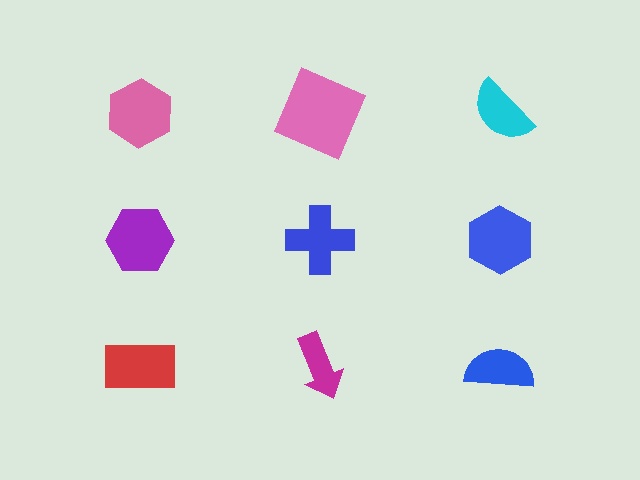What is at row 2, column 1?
A purple hexagon.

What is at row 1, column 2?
A pink square.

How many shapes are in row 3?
3 shapes.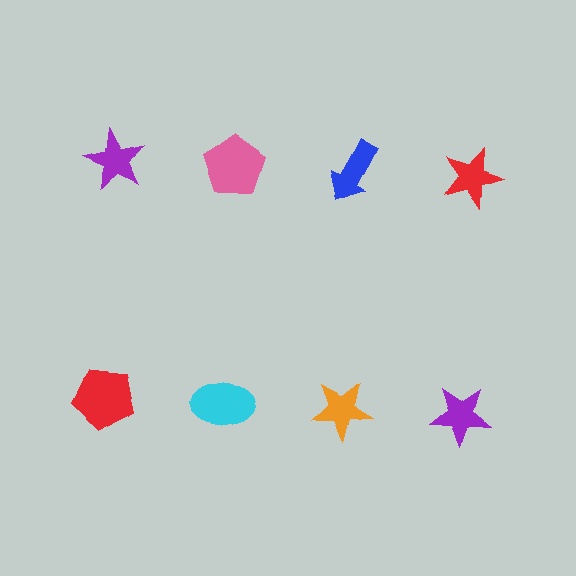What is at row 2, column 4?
A purple star.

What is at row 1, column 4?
A red star.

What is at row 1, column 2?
A pink pentagon.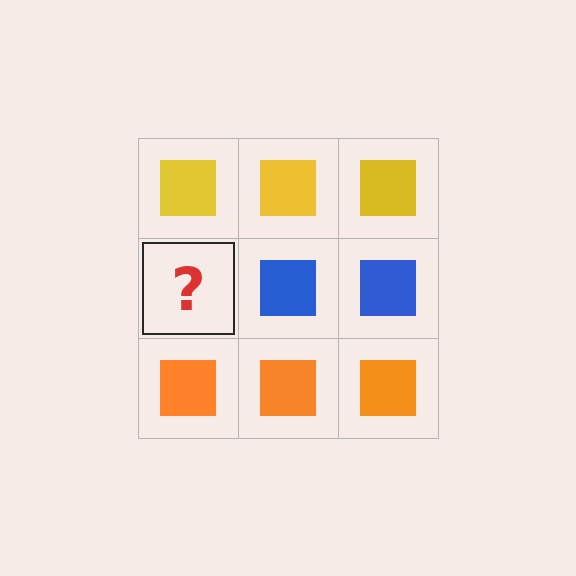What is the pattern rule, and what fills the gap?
The rule is that each row has a consistent color. The gap should be filled with a blue square.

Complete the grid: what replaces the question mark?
The question mark should be replaced with a blue square.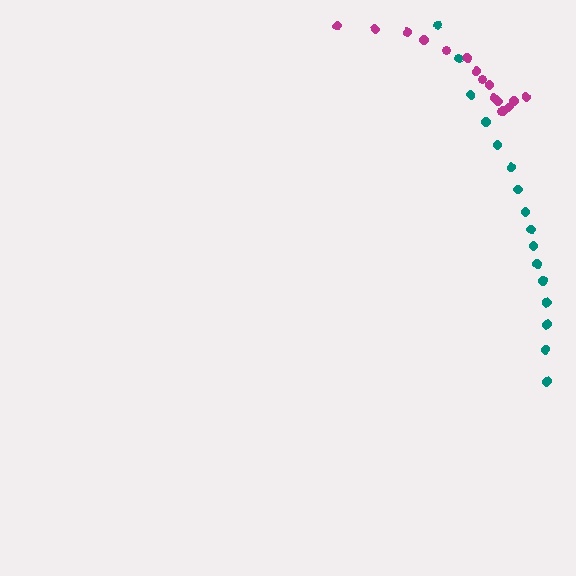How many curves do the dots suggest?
There are 2 distinct paths.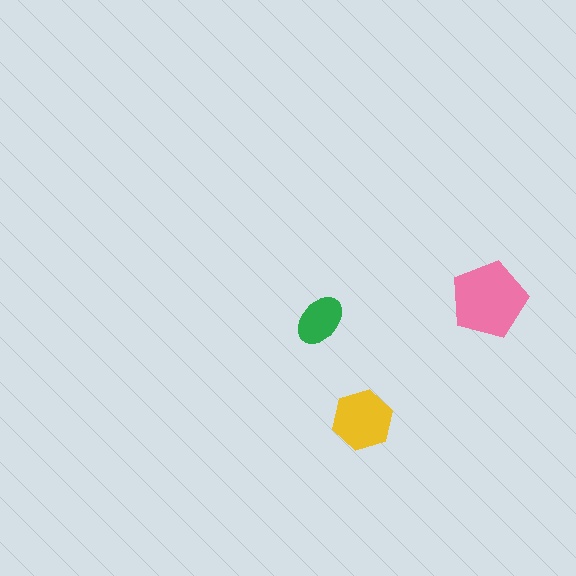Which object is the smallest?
The green ellipse.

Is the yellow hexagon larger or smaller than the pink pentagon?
Smaller.